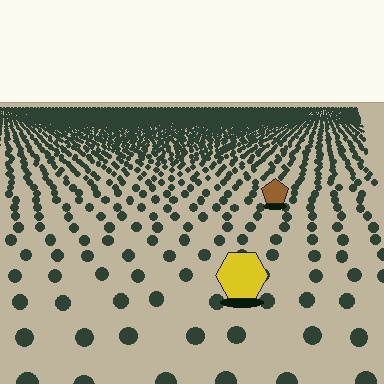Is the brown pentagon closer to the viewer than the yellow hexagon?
No. The yellow hexagon is closer — you can tell from the texture gradient: the ground texture is coarser near it.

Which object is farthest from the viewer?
The brown pentagon is farthest from the viewer. It appears smaller and the ground texture around it is denser.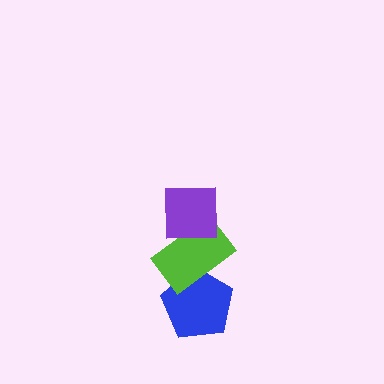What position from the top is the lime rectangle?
The lime rectangle is 2nd from the top.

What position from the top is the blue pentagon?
The blue pentagon is 3rd from the top.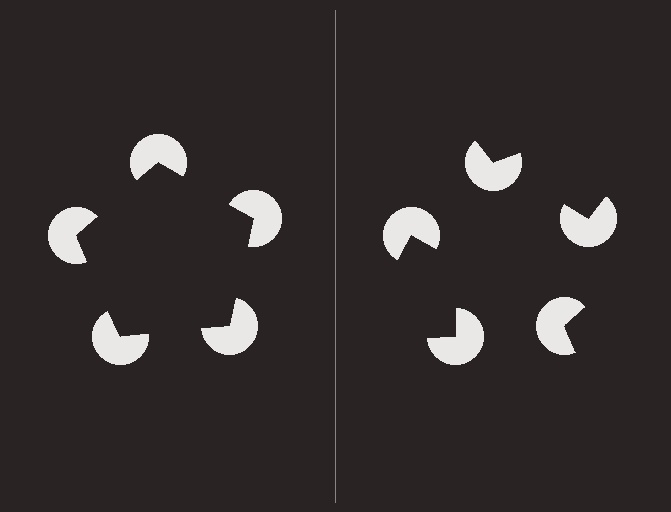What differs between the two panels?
The pac-man discs are positioned identically on both sides; only the wedge orientations differ. On the left they align to a pentagon; on the right they are misaligned.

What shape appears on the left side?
An illusory pentagon.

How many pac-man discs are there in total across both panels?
10 — 5 on each side.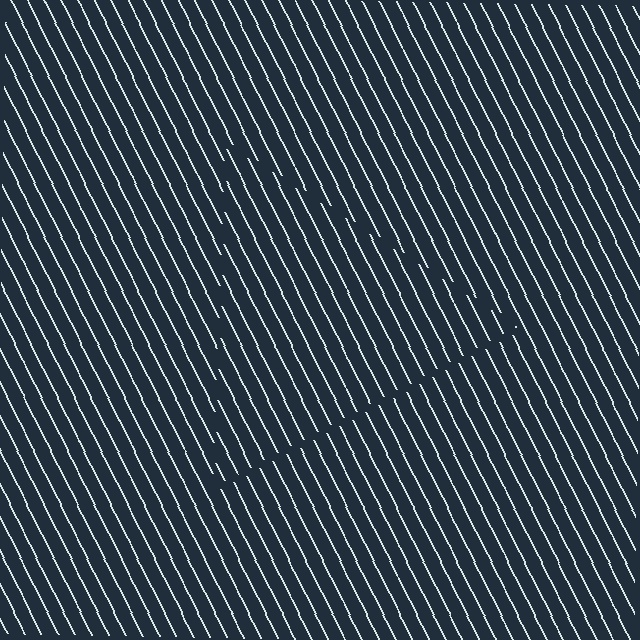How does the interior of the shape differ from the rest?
The interior of the shape contains the same grating, shifted by half a period — the contour is defined by the phase discontinuity where line-ends from the inner and outer gratings abut.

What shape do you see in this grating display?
An illusory triangle. The interior of the shape contains the same grating, shifted by half a period — the contour is defined by the phase discontinuity where line-ends from the inner and outer gratings abut.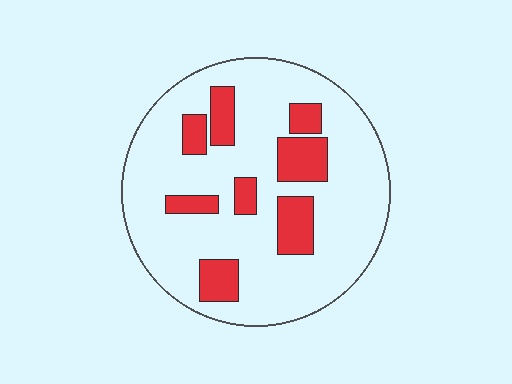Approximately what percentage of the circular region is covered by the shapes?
Approximately 20%.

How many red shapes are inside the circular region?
8.